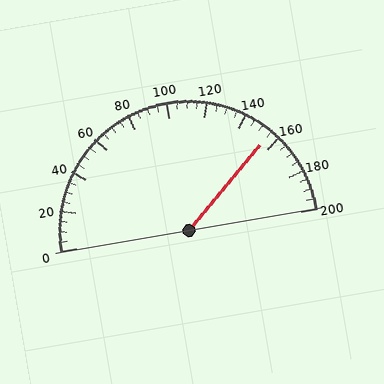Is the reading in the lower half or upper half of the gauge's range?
The reading is in the upper half of the range (0 to 200).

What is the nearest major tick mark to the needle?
The nearest major tick mark is 160.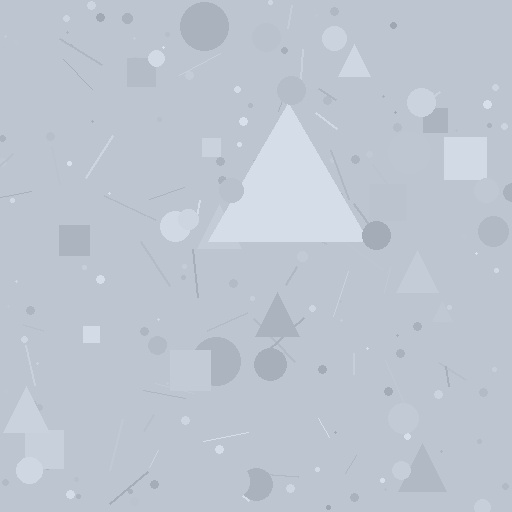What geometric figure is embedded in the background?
A triangle is embedded in the background.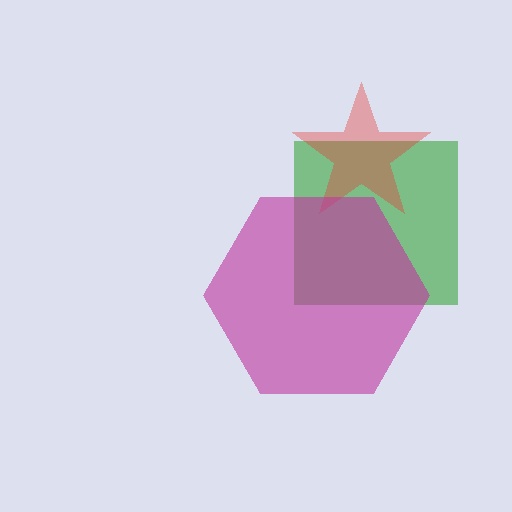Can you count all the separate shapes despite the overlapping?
Yes, there are 3 separate shapes.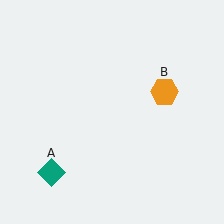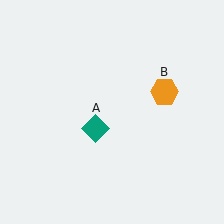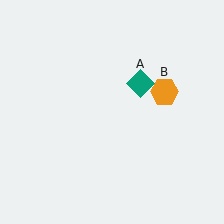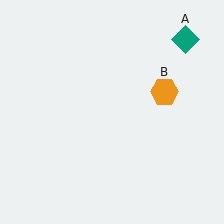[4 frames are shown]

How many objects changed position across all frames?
1 object changed position: teal diamond (object A).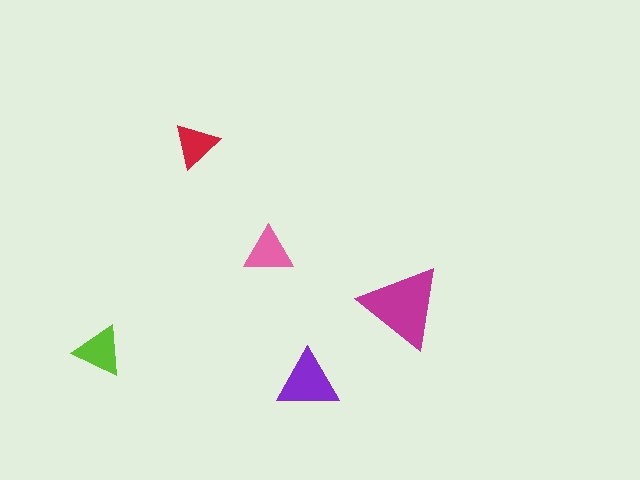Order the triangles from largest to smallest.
the magenta one, the purple one, the lime one, the pink one, the red one.